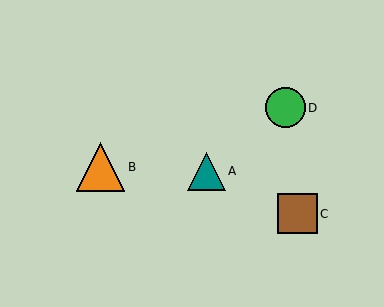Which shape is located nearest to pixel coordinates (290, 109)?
The green circle (labeled D) at (285, 108) is nearest to that location.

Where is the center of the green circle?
The center of the green circle is at (285, 108).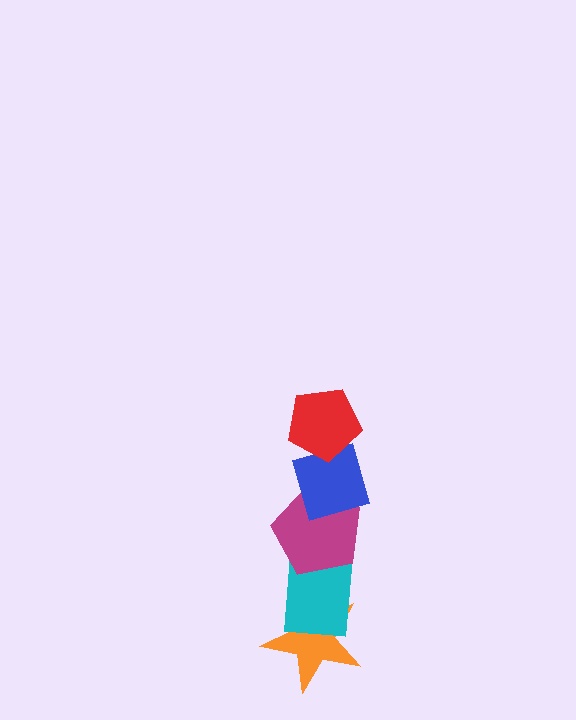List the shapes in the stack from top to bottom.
From top to bottom: the red pentagon, the blue diamond, the magenta pentagon, the cyan rectangle, the orange star.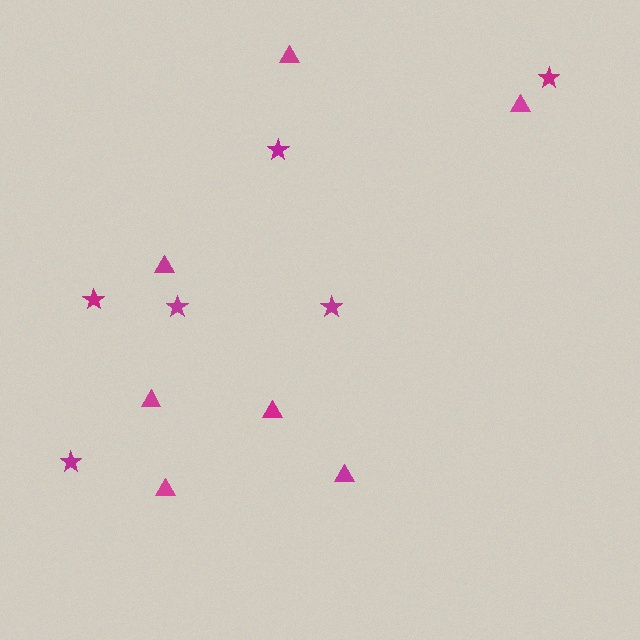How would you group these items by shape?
There are 2 groups: one group of triangles (7) and one group of stars (6).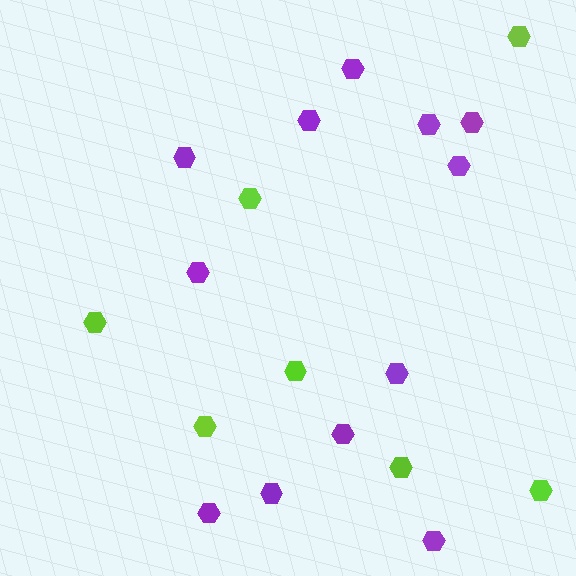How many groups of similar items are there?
There are 2 groups: one group of purple hexagons (12) and one group of lime hexagons (7).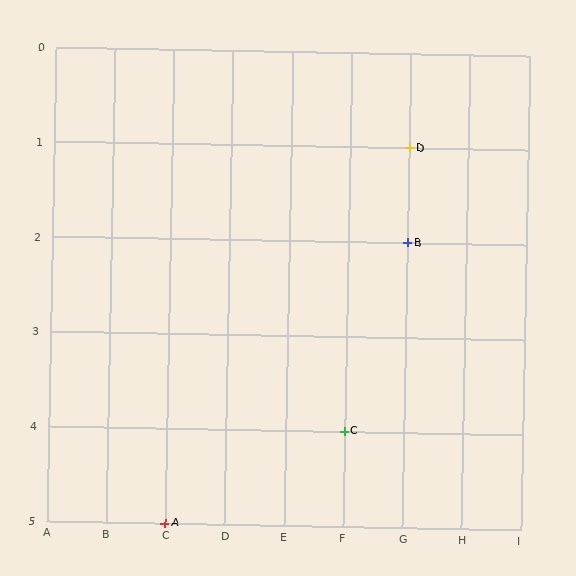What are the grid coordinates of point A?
Point A is at grid coordinates (C, 5).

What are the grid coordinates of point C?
Point C is at grid coordinates (F, 4).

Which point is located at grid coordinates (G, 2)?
Point B is at (G, 2).